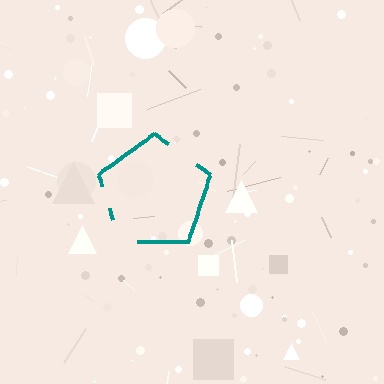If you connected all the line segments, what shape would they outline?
They would outline a pentagon.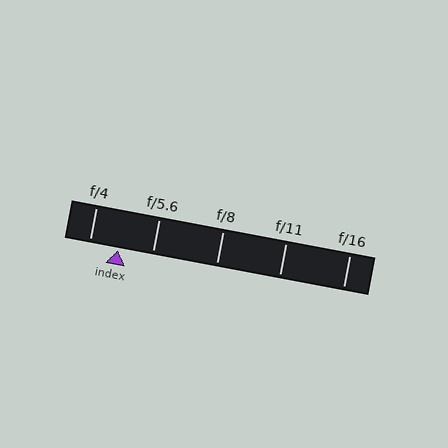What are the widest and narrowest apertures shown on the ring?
The widest aperture shown is f/4 and the narrowest is f/16.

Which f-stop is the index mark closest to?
The index mark is closest to f/4.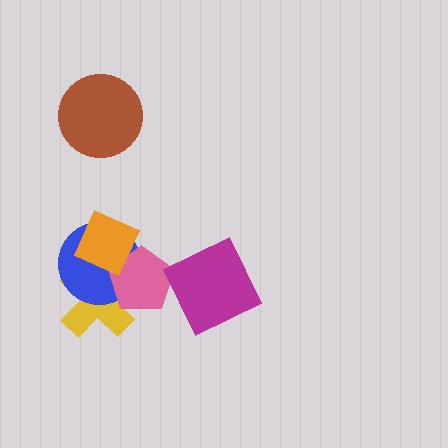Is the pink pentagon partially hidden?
Yes, it is partially covered by another shape.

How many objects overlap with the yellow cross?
3 objects overlap with the yellow cross.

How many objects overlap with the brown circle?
0 objects overlap with the brown circle.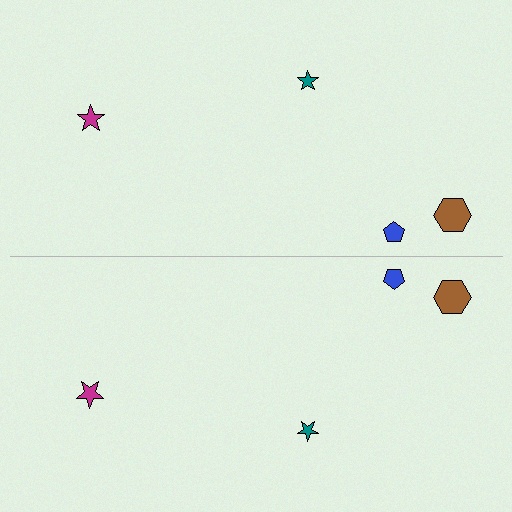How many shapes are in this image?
There are 8 shapes in this image.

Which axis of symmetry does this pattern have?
The pattern has a horizontal axis of symmetry running through the center of the image.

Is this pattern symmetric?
Yes, this pattern has bilateral (reflection) symmetry.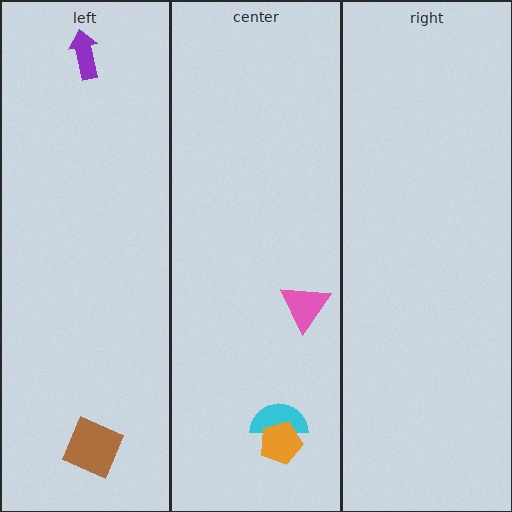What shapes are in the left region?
The purple arrow, the brown square.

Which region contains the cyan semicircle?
The center region.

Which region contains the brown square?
The left region.